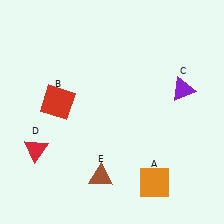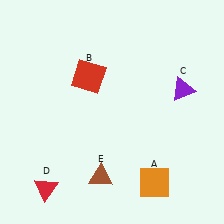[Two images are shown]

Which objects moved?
The objects that moved are: the red square (B), the red triangle (D).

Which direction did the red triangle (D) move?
The red triangle (D) moved down.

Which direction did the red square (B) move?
The red square (B) moved right.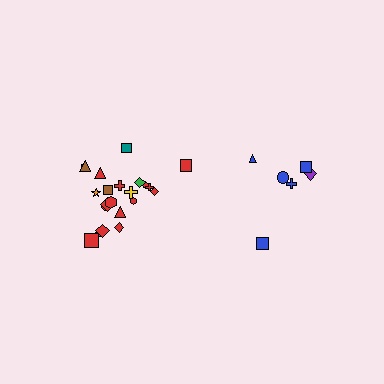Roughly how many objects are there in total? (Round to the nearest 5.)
Roughly 30 objects in total.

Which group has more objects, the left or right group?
The left group.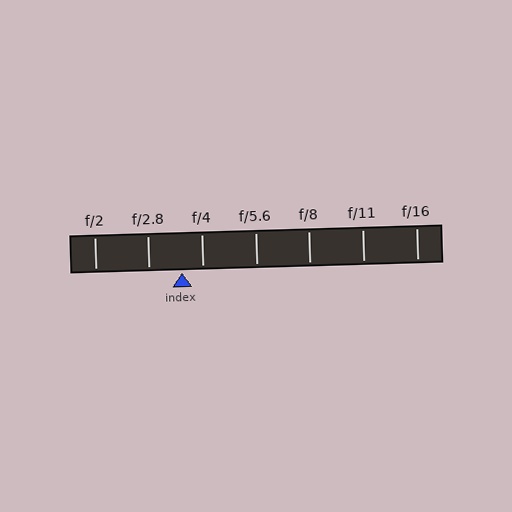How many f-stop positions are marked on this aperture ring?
There are 7 f-stop positions marked.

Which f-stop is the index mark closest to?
The index mark is closest to f/4.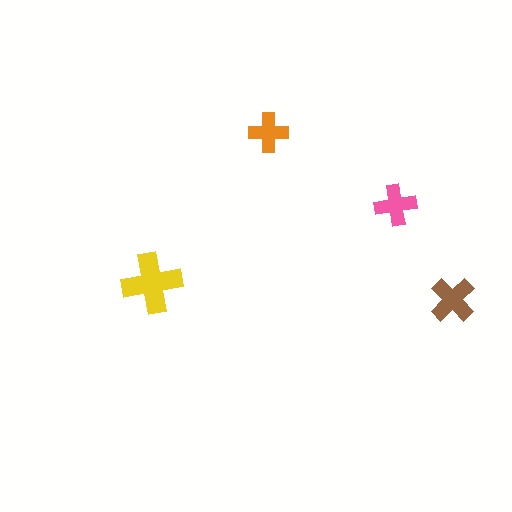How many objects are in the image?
There are 4 objects in the image.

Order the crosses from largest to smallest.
the yellow one, the brown one, the pink one, the orange one.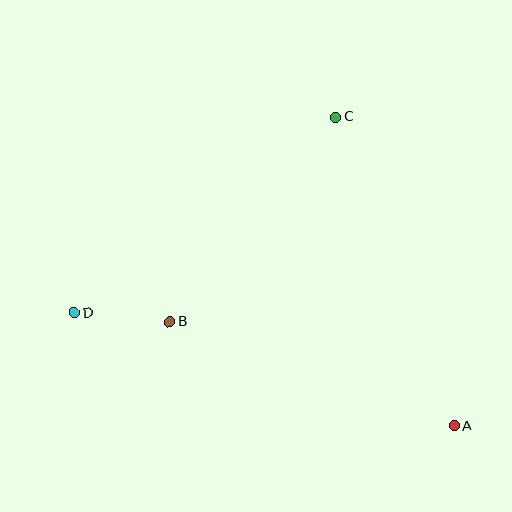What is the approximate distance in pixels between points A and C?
The distance between A and C is approximately 331 pixels.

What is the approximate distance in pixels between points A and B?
The distance between A and B is approximately 303 pixels.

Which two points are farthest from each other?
Points A and D are farthest from each other.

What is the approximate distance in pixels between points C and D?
The distance between C and D is approximately 327 pixels.